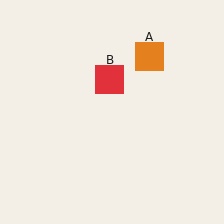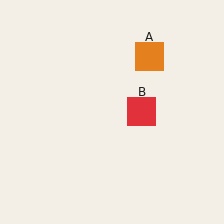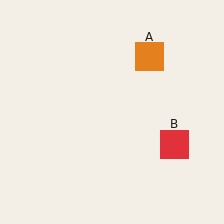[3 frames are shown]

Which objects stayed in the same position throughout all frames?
Orange square (object A) remained stationary.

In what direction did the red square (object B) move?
The red square (object B) moved down and to the right.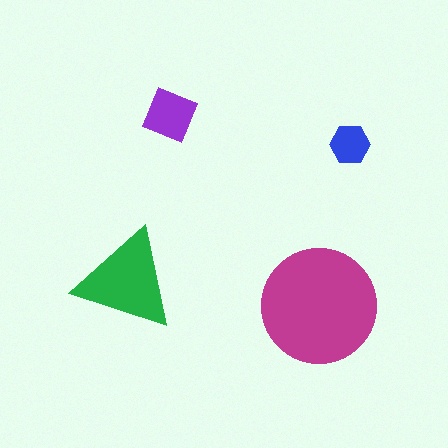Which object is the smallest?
The blue hexagon.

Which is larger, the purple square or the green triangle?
The green triangle.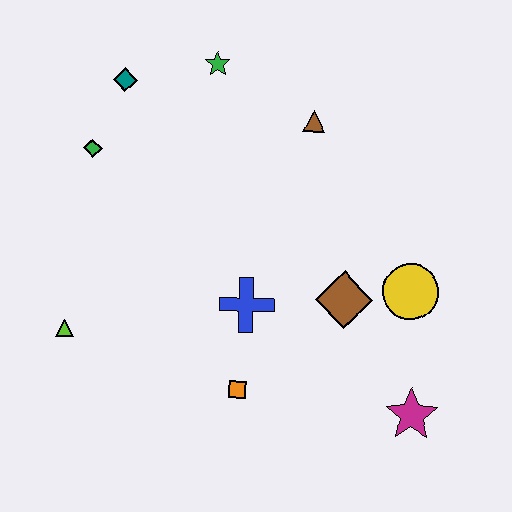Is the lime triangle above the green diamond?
No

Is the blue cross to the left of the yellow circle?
Yes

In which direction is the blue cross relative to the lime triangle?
The blue cross is to the right of the lime triangle.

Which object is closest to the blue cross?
The orange square is closest to the blue cross.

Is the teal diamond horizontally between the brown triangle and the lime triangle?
Yes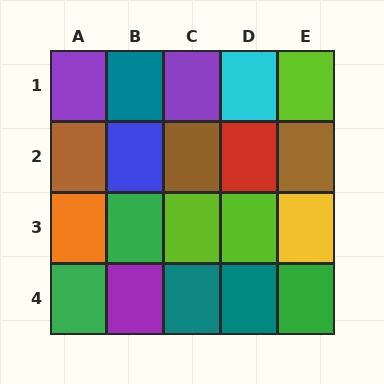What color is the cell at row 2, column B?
Blue.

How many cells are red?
1 cell is red.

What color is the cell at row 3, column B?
Green.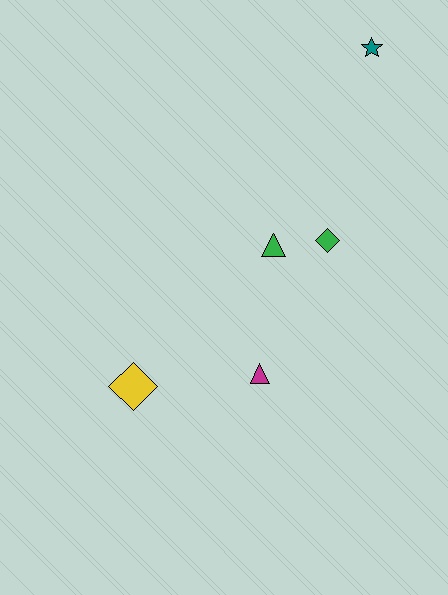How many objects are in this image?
There are 5 objects.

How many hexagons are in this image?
There are no hexagons.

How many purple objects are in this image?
There are no purple objects.